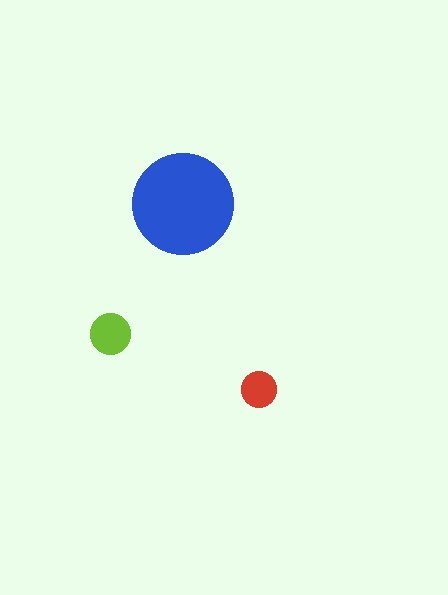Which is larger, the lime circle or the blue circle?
The blue one.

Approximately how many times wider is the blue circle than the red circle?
About 3 times wider.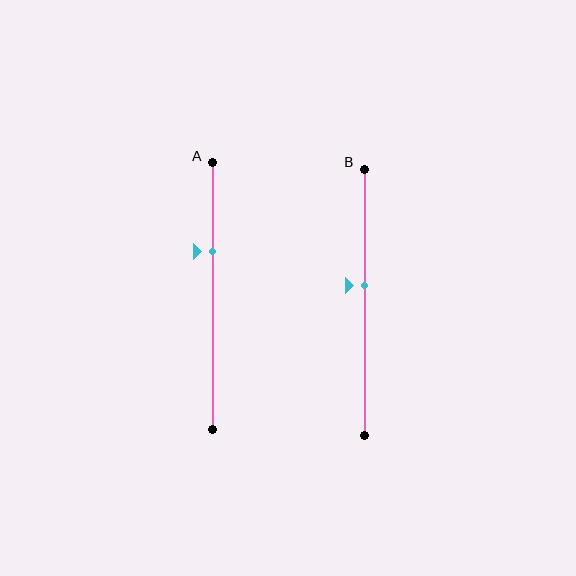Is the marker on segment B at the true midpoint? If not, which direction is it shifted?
No, the marker on segment B is shifted upward by about 6% of the segment length.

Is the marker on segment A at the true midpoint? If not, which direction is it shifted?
No, the marker on segment A is shifted upward by about 17% of the segment length.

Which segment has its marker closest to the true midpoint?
Segment B has its marker closest to the true midpoint.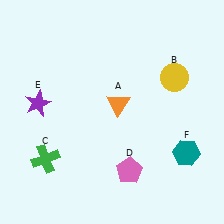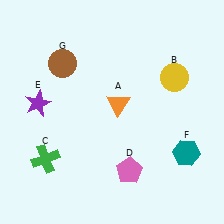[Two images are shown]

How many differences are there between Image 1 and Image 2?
There is 1 difference between the two images.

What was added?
A brown circle (G) was added in Image 2.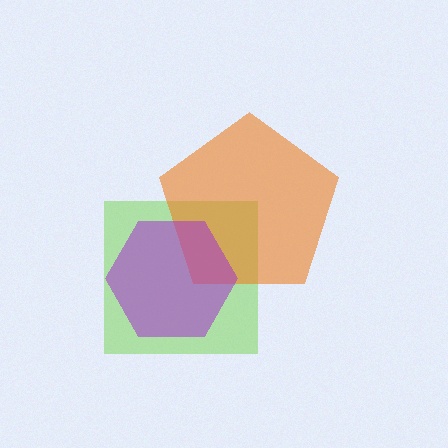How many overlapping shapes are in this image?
There are 3 overlapping shapes in the image.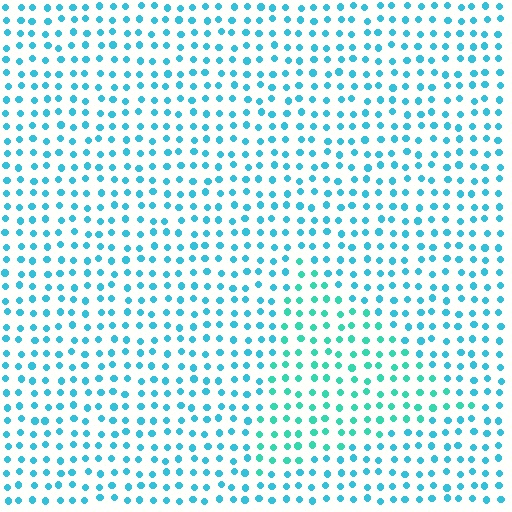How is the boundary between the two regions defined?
The boundary is defined purely by a slight shift in hue (about 25 degrees). Spacing, size, and orientation are identical on both sides.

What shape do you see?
I see a triangle.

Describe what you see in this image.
The image is filled with small cyan elements in a uniform arrangement. A triangle-shaped region is visible where the elements are tinted to a slightly different hue, forming a subtle color boundary.